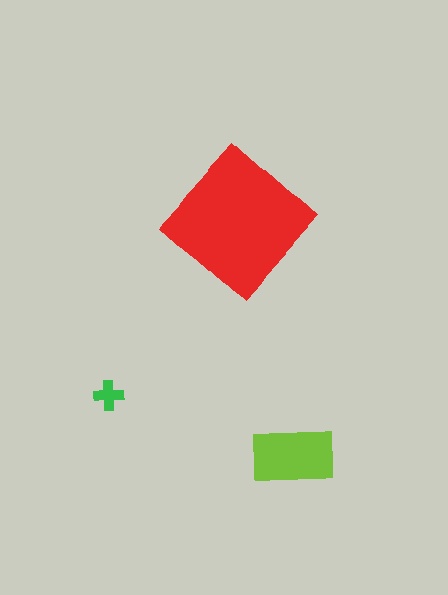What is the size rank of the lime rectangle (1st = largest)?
2nd.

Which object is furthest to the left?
The green cross is leftmost.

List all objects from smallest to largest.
The green cross, the lime rectangle, the red diamond.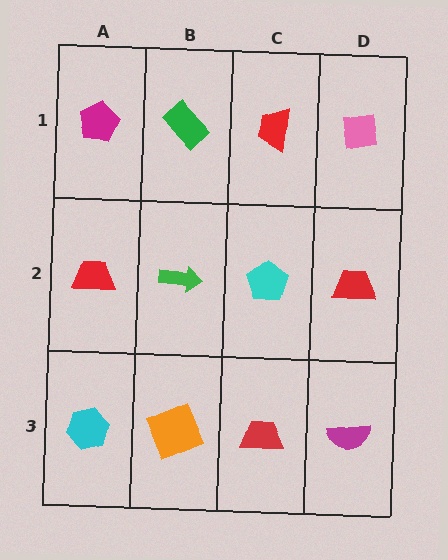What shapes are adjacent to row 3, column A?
A red trapezoid (row 2, column A), an orange square (row 3, column B).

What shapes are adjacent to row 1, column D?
A red trapezoid (row 2, column D), a red trapezoid (row 1, column C).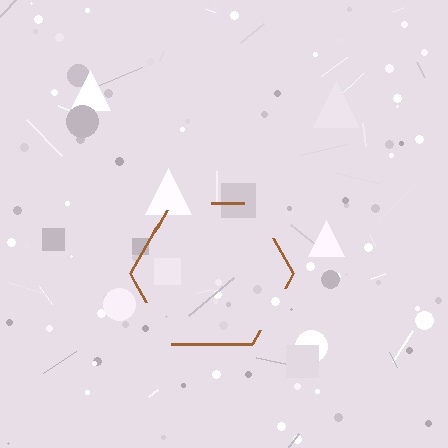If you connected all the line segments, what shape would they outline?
They would outline a hexagon.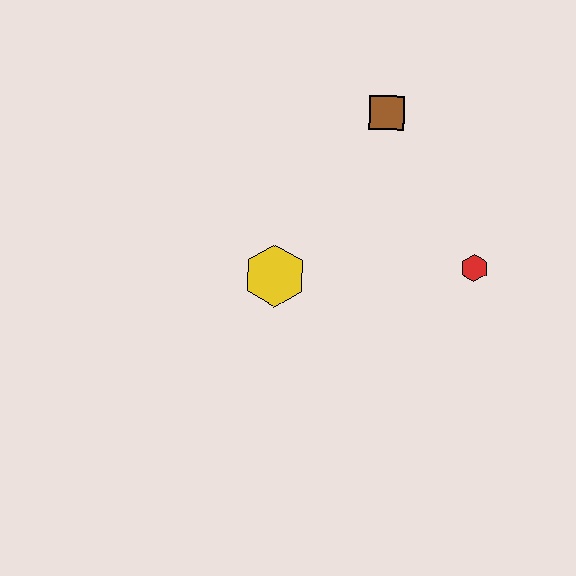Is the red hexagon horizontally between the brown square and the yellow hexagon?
No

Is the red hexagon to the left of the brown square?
No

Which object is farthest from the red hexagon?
The yellow hexagon is farthest from the red hexagon.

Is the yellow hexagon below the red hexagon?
Yes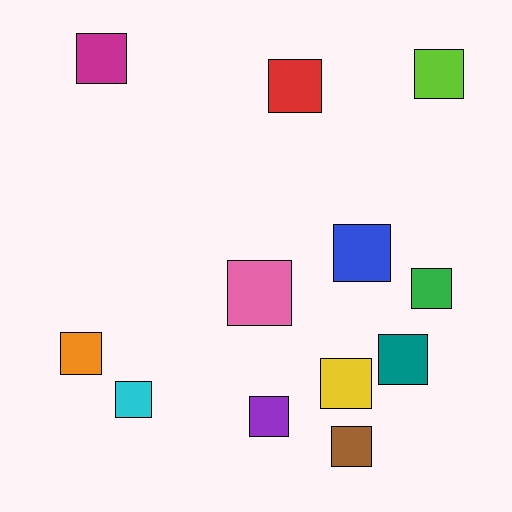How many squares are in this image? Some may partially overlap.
There are 12 squares.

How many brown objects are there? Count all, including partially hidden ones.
There is 1 brown object.